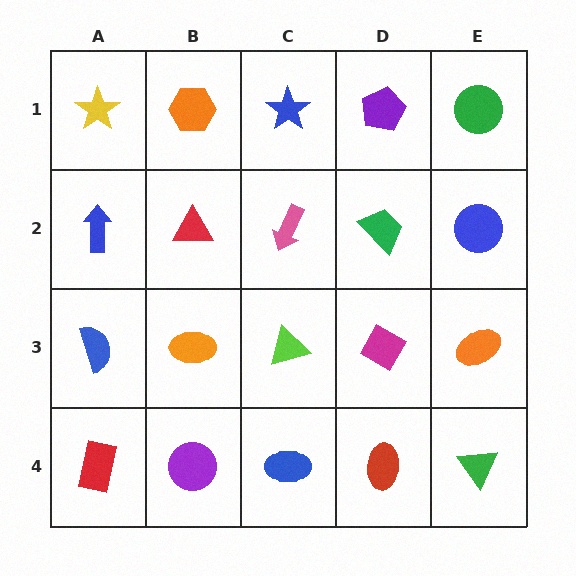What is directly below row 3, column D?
A red ellipse.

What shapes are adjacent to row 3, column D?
A green trapezoid (row 2, column D), a red ellipse (row 4, column D), a lime triangle (row 3, column C), an orange ellipse (row 3, column E).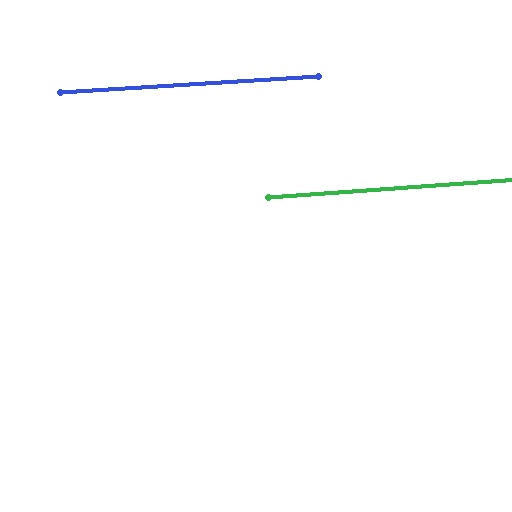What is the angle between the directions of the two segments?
Approximately 1 degree.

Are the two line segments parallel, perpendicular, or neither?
Parallel — their directions differ by only 0.5°.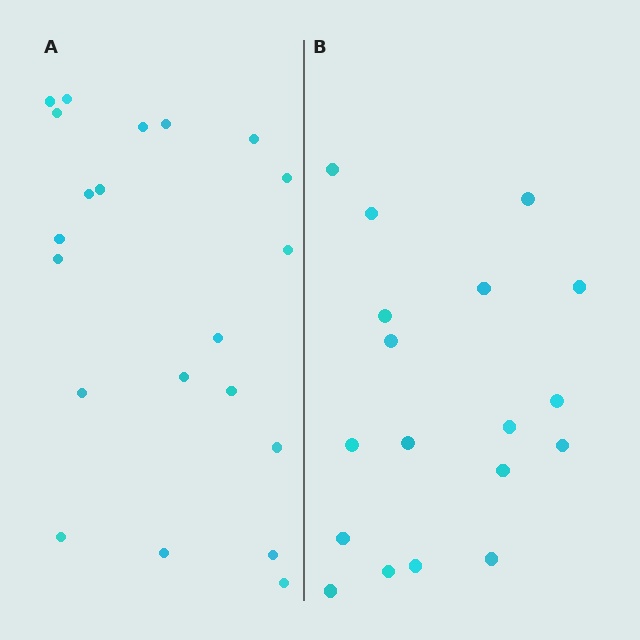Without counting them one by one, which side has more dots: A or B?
Region A (the left region) has more dots.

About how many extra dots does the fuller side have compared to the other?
Region A has just a few more — roughly 2 or 3 more dots than region B.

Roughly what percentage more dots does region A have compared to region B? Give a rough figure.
About 15% more.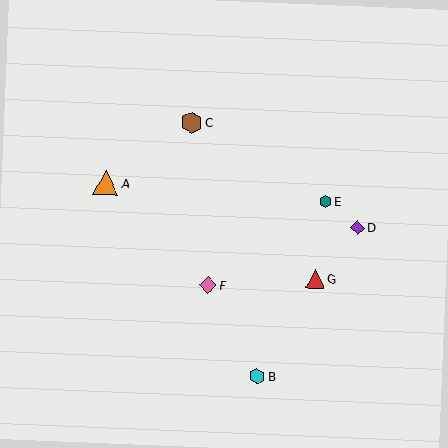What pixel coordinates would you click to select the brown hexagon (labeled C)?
Click at (192, 122) to select the brown hexagon C.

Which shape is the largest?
The orange triangle (labeled A) is the largest.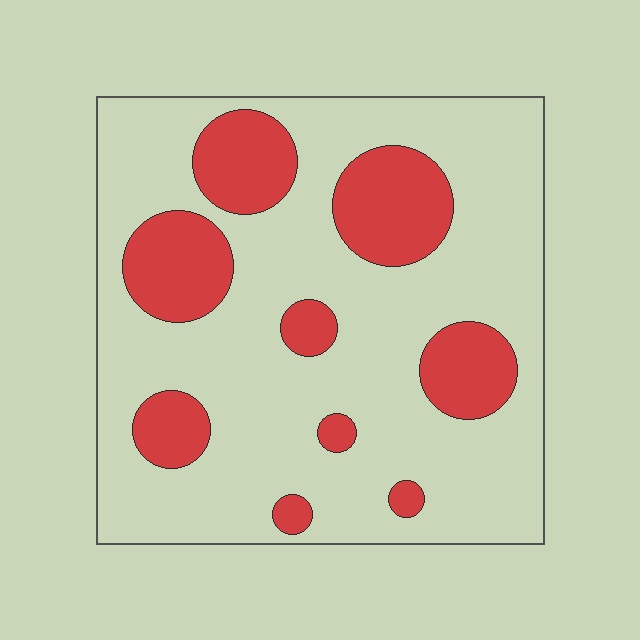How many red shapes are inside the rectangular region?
9.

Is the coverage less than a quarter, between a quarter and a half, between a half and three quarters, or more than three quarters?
Less than a quarter.